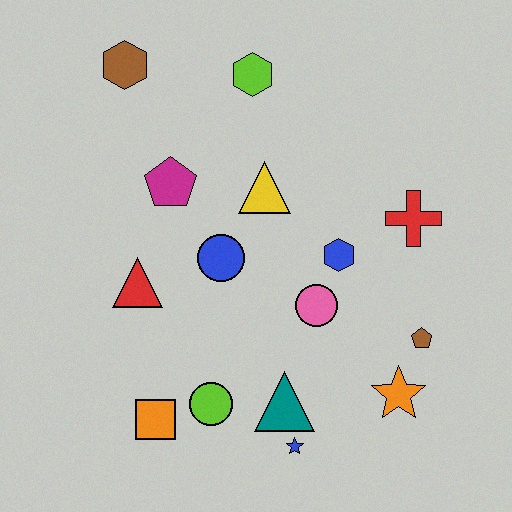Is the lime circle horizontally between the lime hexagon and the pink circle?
No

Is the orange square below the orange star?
Yes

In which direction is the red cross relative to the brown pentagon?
The red cross is above the brown pentagon.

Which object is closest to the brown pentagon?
The orange star is closest to the brown pentagon.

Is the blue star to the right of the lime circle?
Yes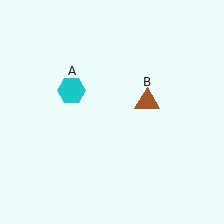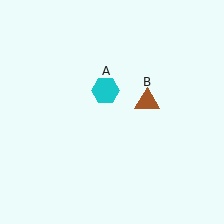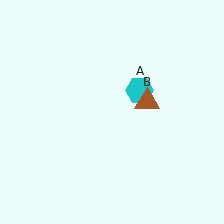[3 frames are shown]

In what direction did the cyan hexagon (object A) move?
The cyan hexagon (object A) moved right.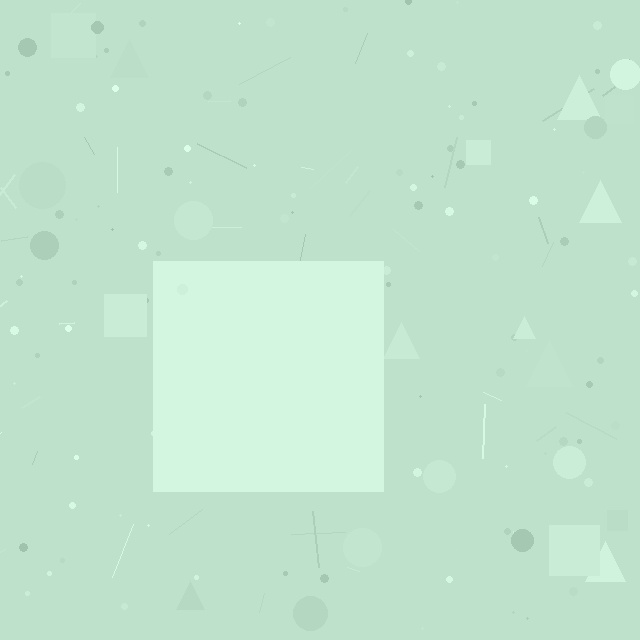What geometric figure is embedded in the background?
A square is embedded in the background.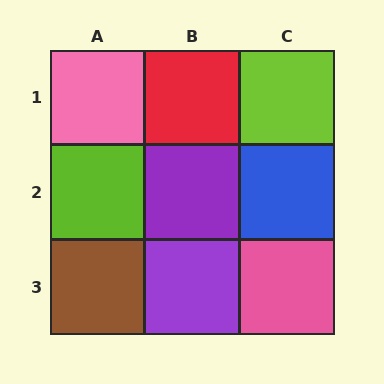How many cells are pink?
2 cells are pink.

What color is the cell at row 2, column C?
Blue.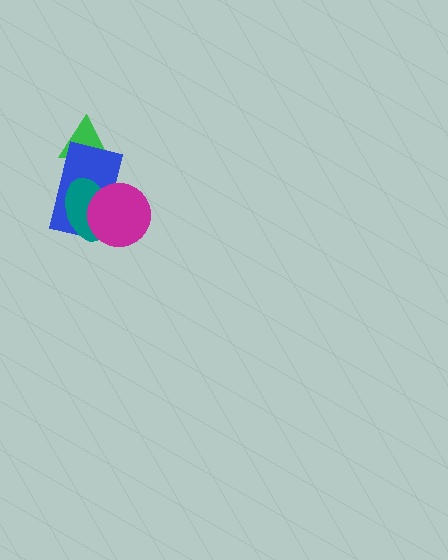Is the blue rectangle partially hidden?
Yes, it is partially covered by another shape.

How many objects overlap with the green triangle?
1 object overlaps with the green triangle.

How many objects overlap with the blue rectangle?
3 objects overlap with the blue rectangle.